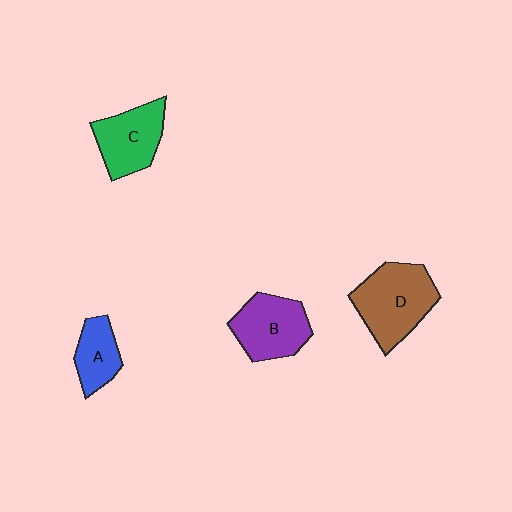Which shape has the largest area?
Shape D (brown).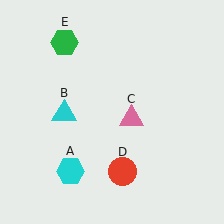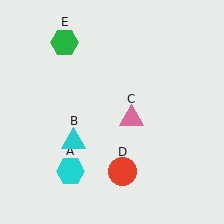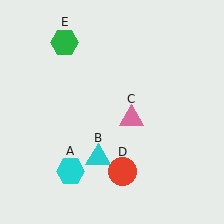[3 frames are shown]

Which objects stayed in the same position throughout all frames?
Cyan hexagon (object A) and pink triangle (object C) and red circle (object D) and green hexagon (object E) remained stationary.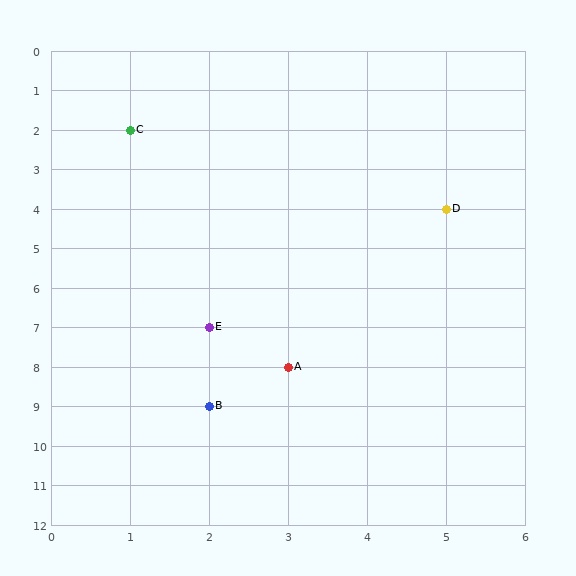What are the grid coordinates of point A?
Point A is at grid coordinates (3, 8).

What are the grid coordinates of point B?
Point B is at grid coordinates (2, 9).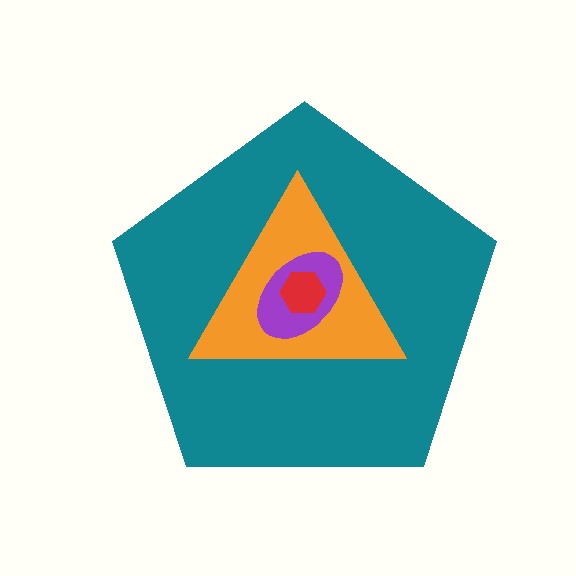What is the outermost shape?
The teal pentagon.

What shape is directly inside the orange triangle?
The purple ellipse.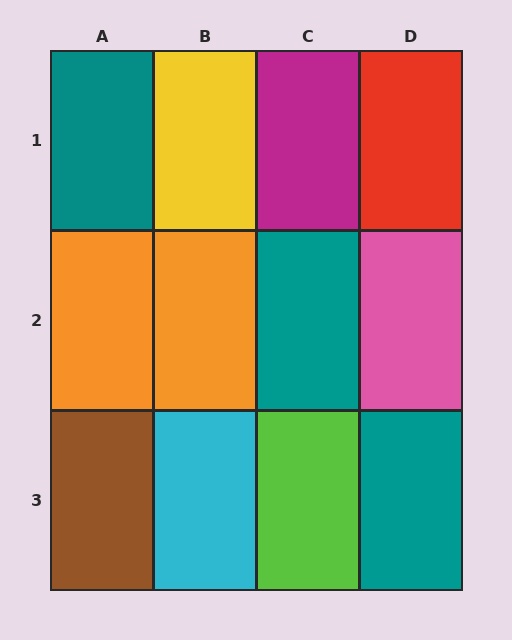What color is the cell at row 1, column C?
Magenta.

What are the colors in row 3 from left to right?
Brown, cyan, lime, teal.